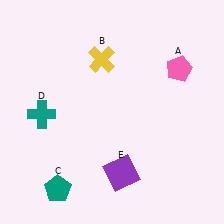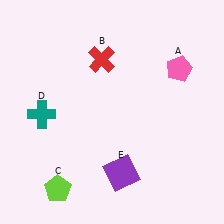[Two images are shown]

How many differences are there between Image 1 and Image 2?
There are 2 differences between the two images.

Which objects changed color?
B changed from yellow to red. C changed from teal to lime.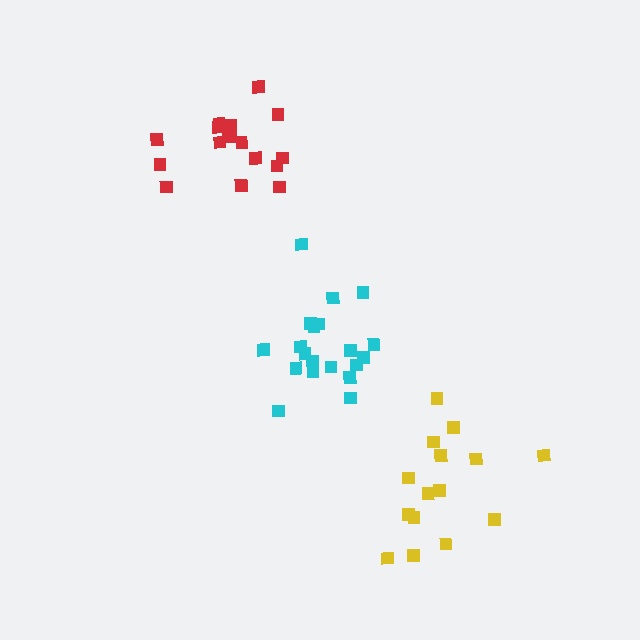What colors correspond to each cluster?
The clusters are colored: cyan, red, yellow.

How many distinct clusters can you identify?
There are 3 distinct clusters.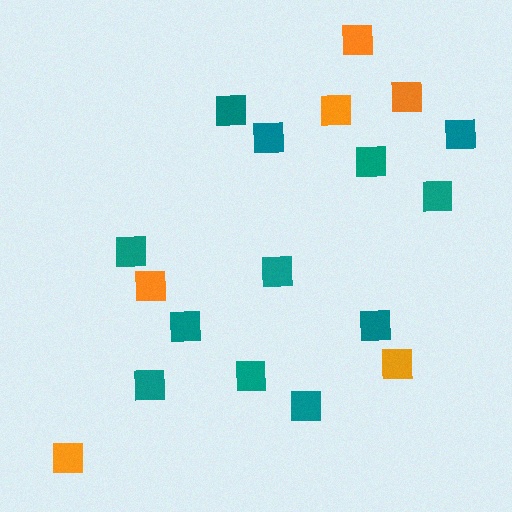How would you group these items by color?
There are 2 groups: one group of orange squares (6) and one group of teal squares (12).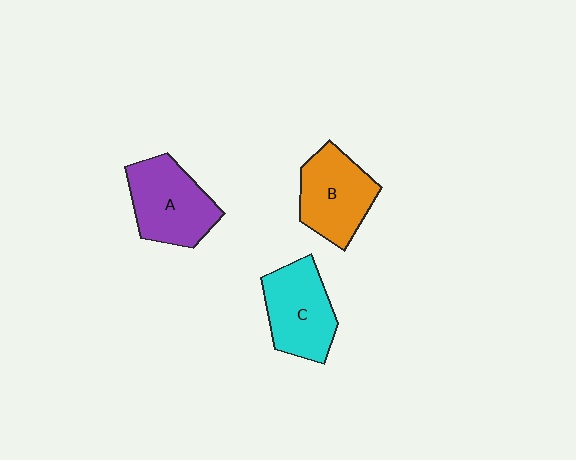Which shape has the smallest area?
Shape B (orange).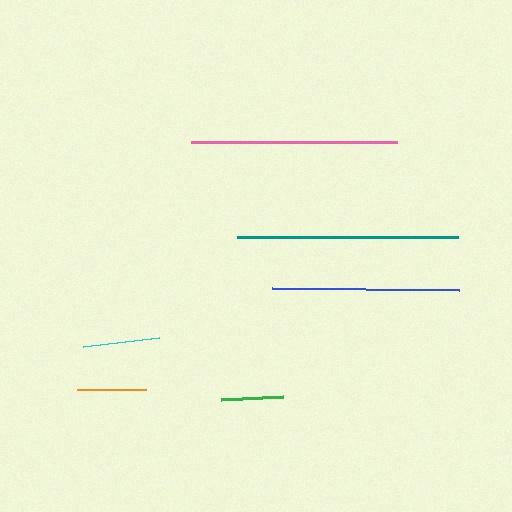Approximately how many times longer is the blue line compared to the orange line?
The blue line is approximately 2.7 times the length of the orange line.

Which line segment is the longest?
The teal line is the longest at approximately 222 pixels.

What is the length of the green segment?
The green segment is approximately 62 pixels long.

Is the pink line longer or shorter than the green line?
The pink line is longer than the green line.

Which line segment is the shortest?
The green line is the shortest at approximately 62 pixels.